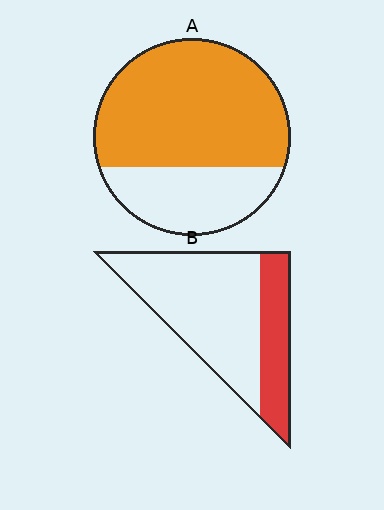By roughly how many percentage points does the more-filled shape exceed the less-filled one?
By roughly 40 percentage points (A over B).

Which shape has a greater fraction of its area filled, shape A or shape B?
Shape A.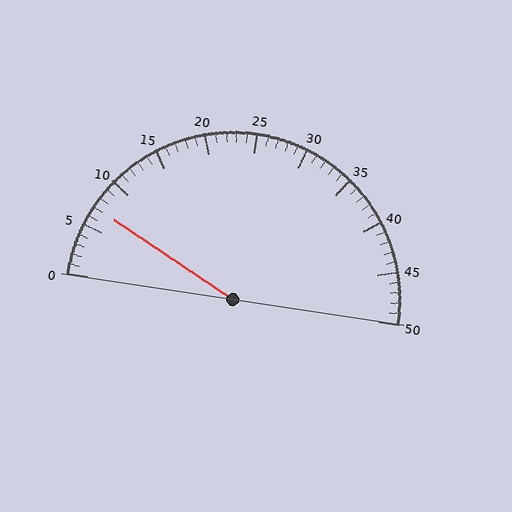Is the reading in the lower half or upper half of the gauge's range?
The reading is in the lower half of the range (0 to 50).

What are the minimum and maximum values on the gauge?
The gauge ranges from 0 to 50.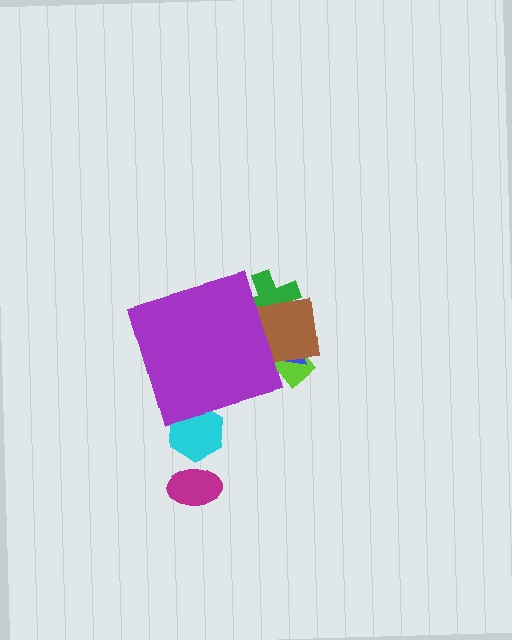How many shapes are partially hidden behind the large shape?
5 shapes are partially hidden.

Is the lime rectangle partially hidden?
Yes, the lime rectangle is partially hidden behind the purple diamond.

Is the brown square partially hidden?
Yes, the brown square is partially hidden behind the purple diamond.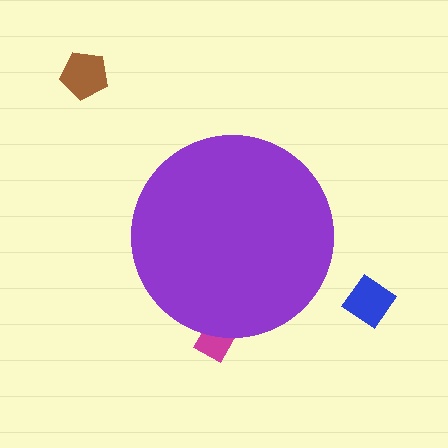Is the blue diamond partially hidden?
No, the blue diamond is fully visible.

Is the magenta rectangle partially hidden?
Yes, the magenta rectangle is partially hidden behind the purple circle.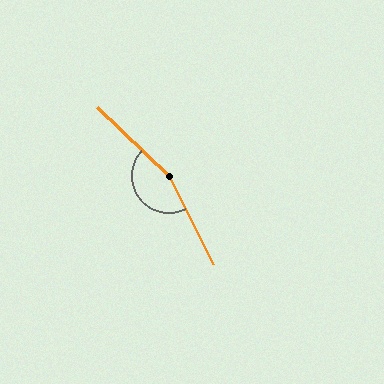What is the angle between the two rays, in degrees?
Approximately 160 degrees.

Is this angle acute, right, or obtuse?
It is obtuse.